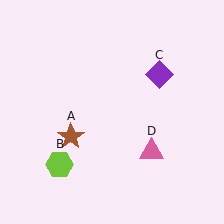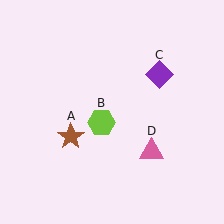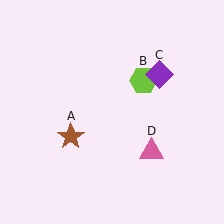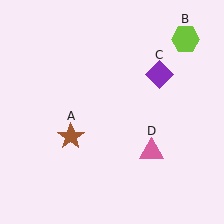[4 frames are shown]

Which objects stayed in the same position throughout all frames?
Brown star (object A) and purple diamond (object C) and pink triangle (object D) remained stationary.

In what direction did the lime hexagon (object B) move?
The lime hexagon (object B) moved up and to the right.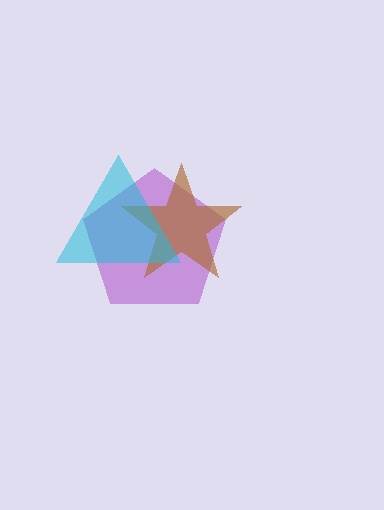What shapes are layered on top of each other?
The layered shapes are: a purple pentagon, a brown star, a cyan triangle.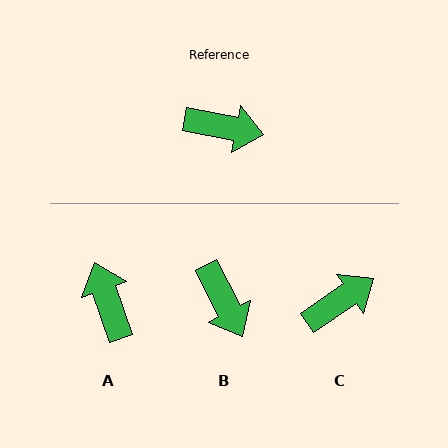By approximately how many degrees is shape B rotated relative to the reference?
Approximately 52 degrees clockwise.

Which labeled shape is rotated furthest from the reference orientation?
A, about 120 degrees away.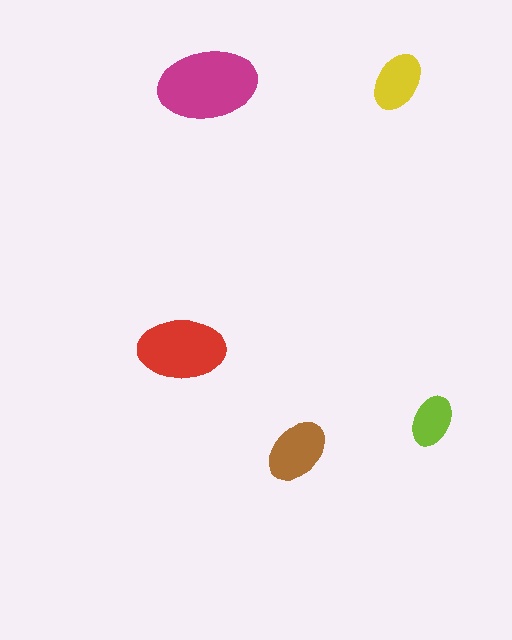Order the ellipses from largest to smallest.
the magenta one, the red one, the brown one, the yellow one, the lime one.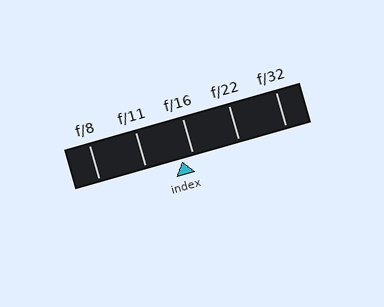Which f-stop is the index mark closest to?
The index mark is closest to f/16.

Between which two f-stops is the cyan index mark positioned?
The index mark is between f/11 and f/16.